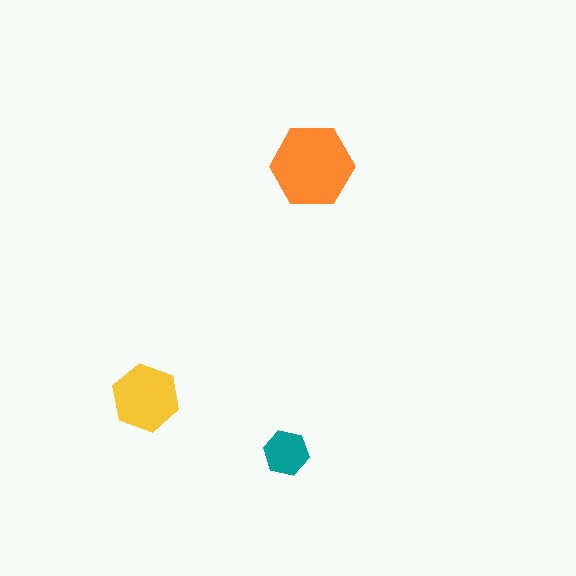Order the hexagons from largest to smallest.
the orange one, the yellow one, the teal one.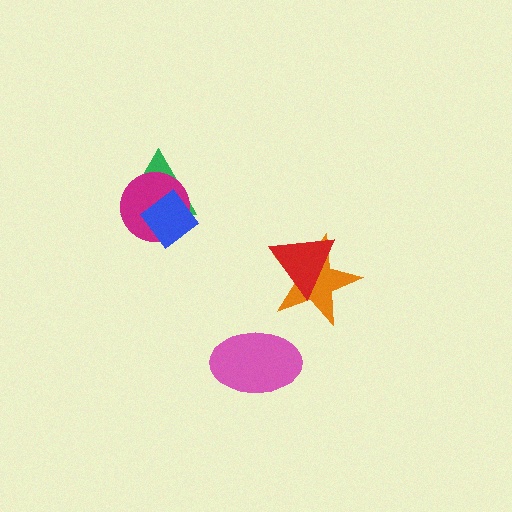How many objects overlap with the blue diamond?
2 objects overlap with the blue diamond.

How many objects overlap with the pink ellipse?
0 objects overlap with the pink ellipse.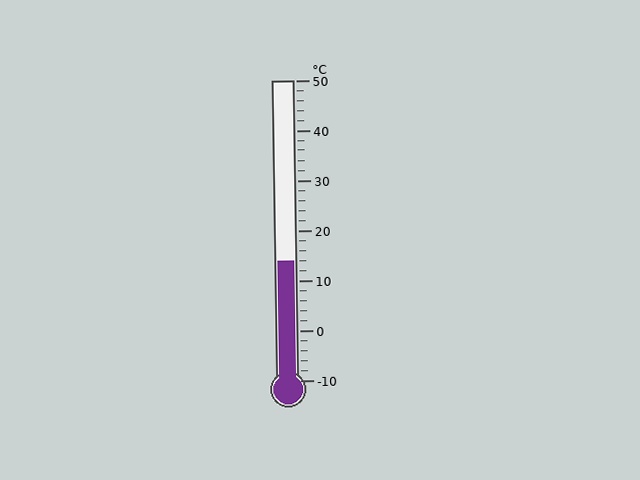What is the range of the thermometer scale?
The thermometer scale ranges from -10°C to 50°C.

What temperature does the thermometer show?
The thermometer shows approximately 14°C.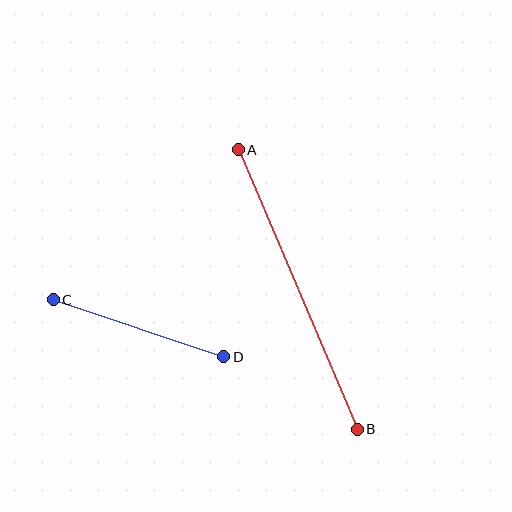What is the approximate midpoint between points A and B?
The midpoint is at approximately (298, 290) pixels.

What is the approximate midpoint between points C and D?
The midpoint is at approximately (139, 328) pixels.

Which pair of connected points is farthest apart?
Points A and B are farthest apart.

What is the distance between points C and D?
The distance is approximately 179 pixels.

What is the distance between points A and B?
The distance is approximately 304 pixels.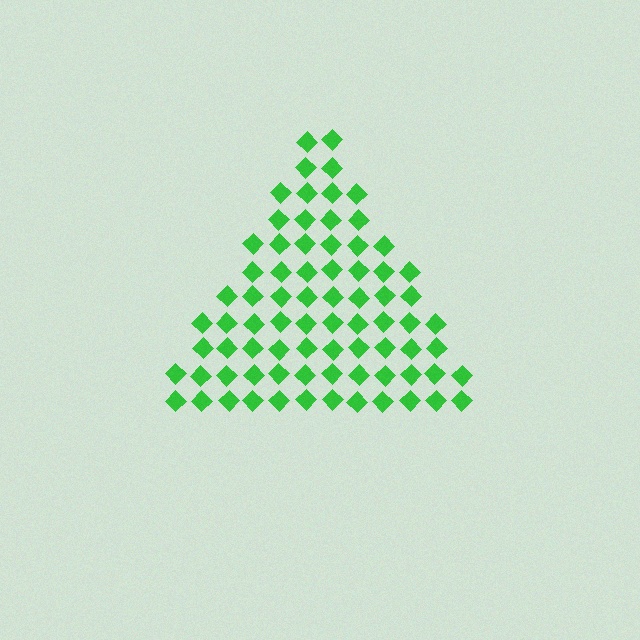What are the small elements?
The small elements are diamonds.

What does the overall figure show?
The overall figure shows a triangle.